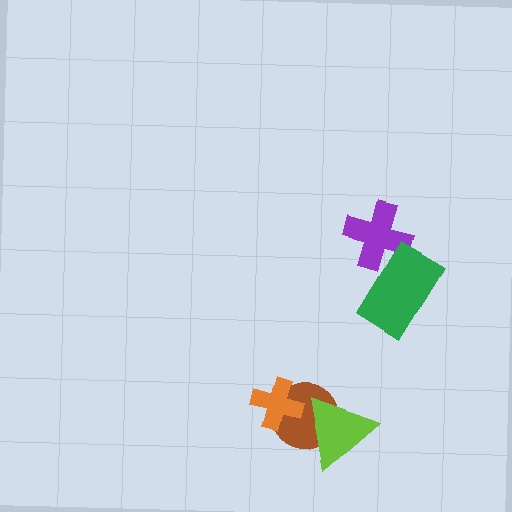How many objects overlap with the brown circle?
2 objects overlap with the brown circle.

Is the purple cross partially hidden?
Yes, it is partially covered by another shape.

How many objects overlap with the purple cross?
1 object overlaps with the purple cross.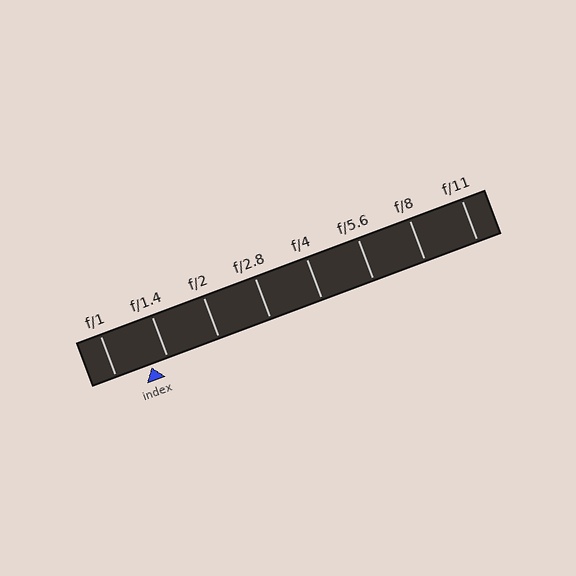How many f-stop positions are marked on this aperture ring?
There are 8 f-stop positions marked.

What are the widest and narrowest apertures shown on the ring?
The widest aperture shown is f/1 and the narrowest is f/11.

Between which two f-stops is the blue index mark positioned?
The index mark is between f/1 and f/1.4.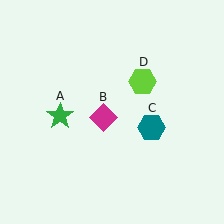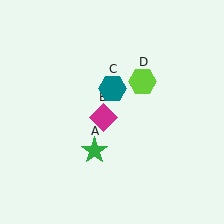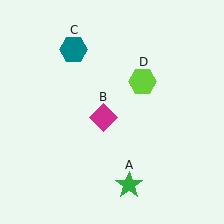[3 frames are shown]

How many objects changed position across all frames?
2 objects changed position: green star (object A), teal hexagon (object C).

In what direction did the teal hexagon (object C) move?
The teal hexagon (object C) moved up and to the left.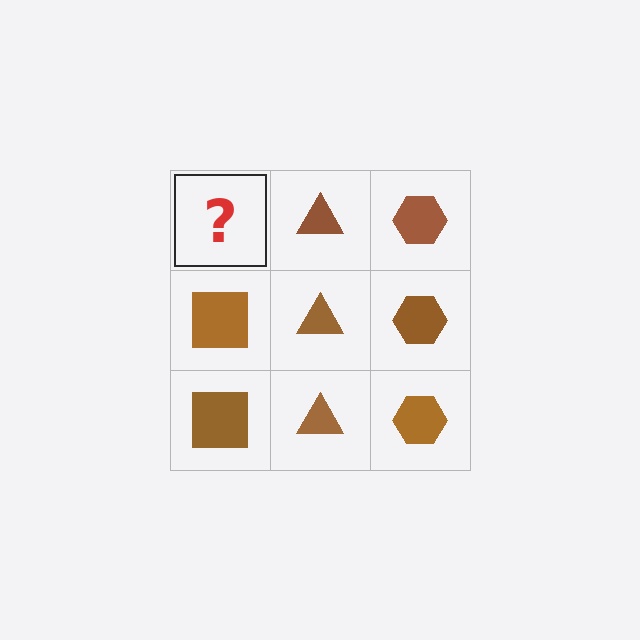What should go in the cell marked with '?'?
The missing cell should contain a brown square.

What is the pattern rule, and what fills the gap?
The rule is that each column has a consistent shape. The gap should be filled with a brown square.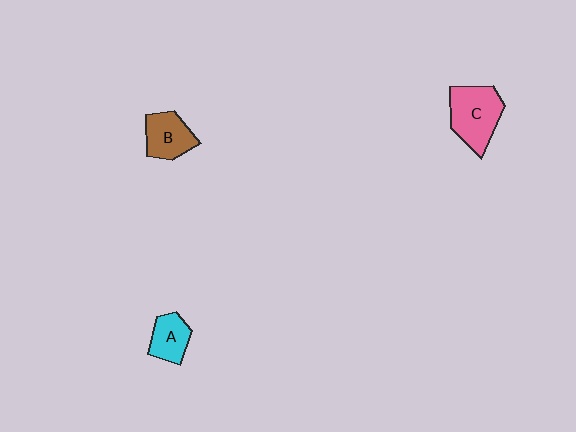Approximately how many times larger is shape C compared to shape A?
Approximately 1.7 times.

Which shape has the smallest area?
Shape A (cyan).